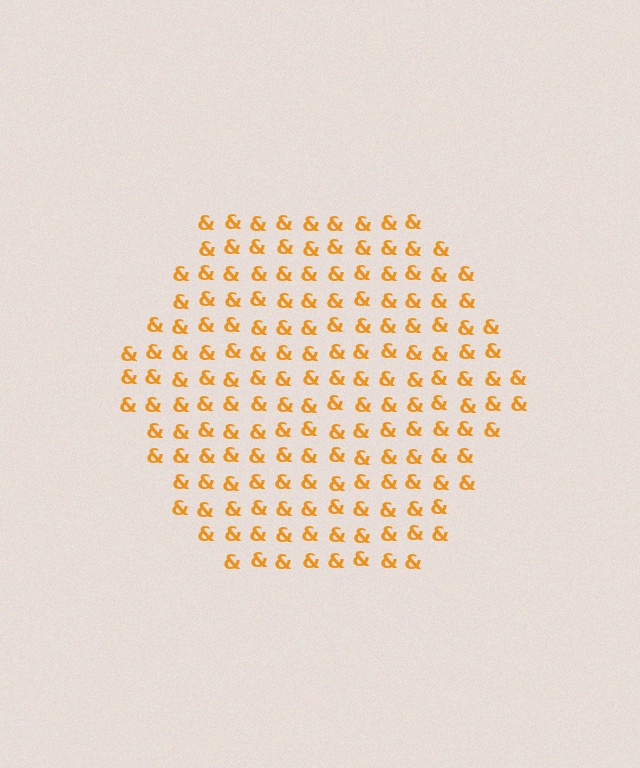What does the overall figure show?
The overall figure shows a hexagon.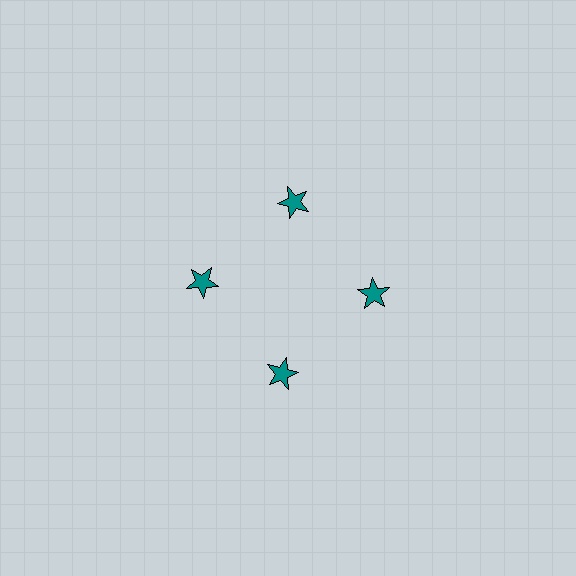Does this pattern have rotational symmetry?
Yes, this pattern has 4-fold rotational symmetry. It looks the same after rotating 90 degrees around the center.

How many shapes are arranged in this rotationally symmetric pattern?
There are 4 shapes, arranged in 4 groups of 1.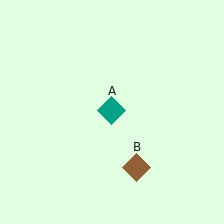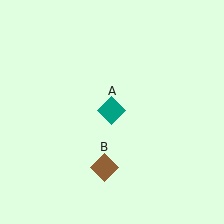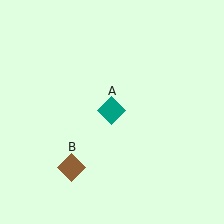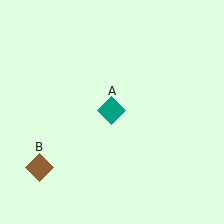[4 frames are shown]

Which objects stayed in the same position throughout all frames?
Teal diamond (object A) remained stationary.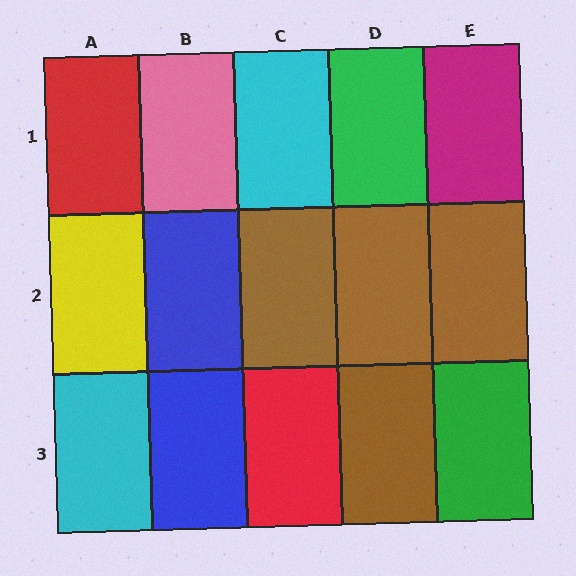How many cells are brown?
4 cells are brown.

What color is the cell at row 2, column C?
Brown.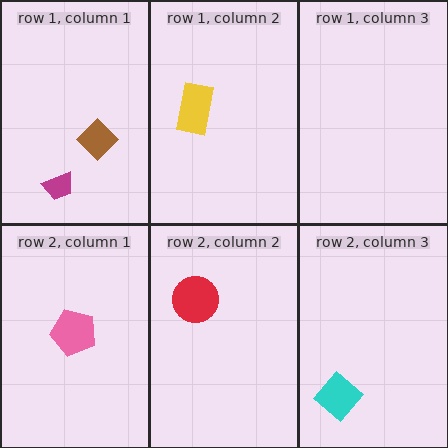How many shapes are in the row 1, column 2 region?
1.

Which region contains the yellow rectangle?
The row 1, column 2 region.